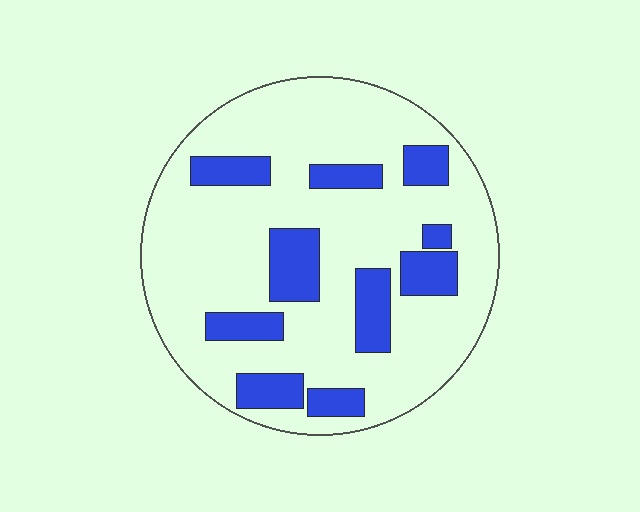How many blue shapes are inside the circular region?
10.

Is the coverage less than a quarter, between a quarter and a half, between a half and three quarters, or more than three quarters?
Less than a quarter.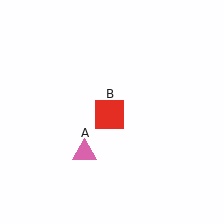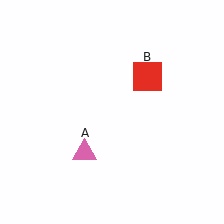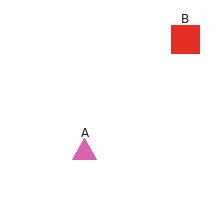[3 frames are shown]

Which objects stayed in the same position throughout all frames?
Pink triangle (object A) remained stationary.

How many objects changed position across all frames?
1 object changed position: red square (object B).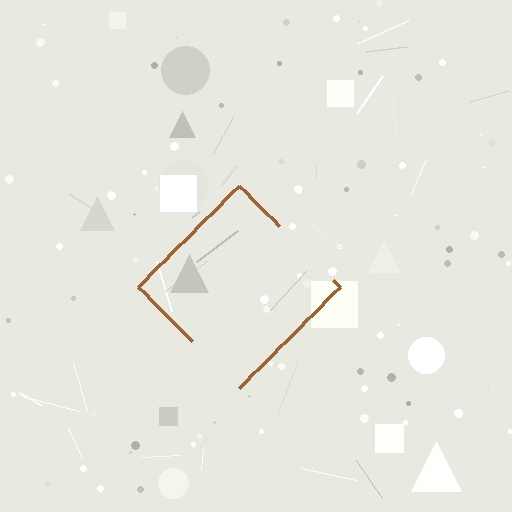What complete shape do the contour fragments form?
The contour fragments form a diamond.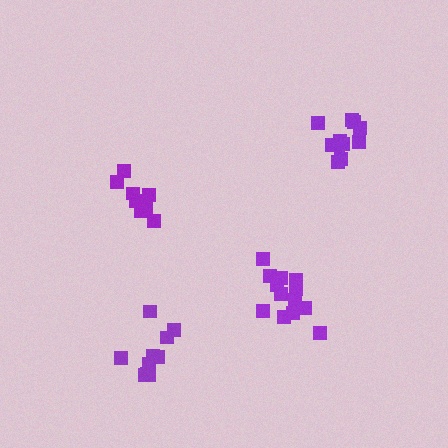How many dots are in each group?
Group 1: 10 dots, Group 2: 11 dots, Group 3: 8 dots, Group 4: 13 dots (42 total).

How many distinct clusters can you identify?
There are 4 distinct clusters.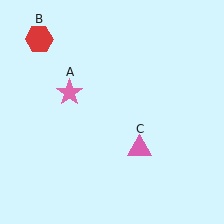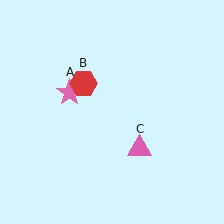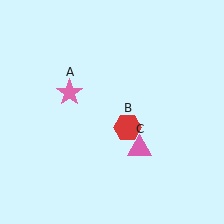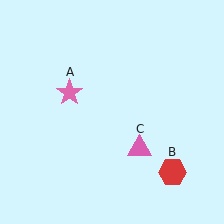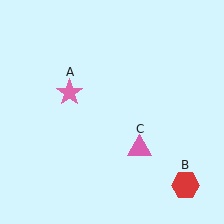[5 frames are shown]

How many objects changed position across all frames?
1 object changed position: red hexagon (object B).